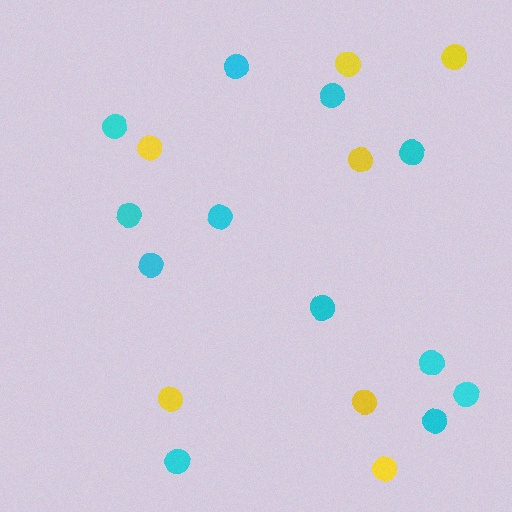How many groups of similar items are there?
There are 2 groups: one group of yellow circles (7) and one group of cyan circles (12).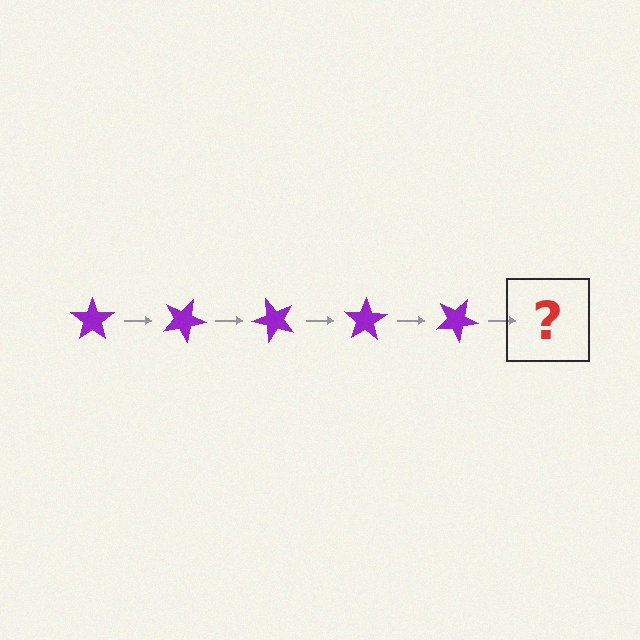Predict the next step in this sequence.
The next step is a purple star rotated 125 degrees.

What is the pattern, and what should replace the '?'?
The pattern is that the star rotates 25 degrees each step. The '?' should be a purple star rotated 125 degrees.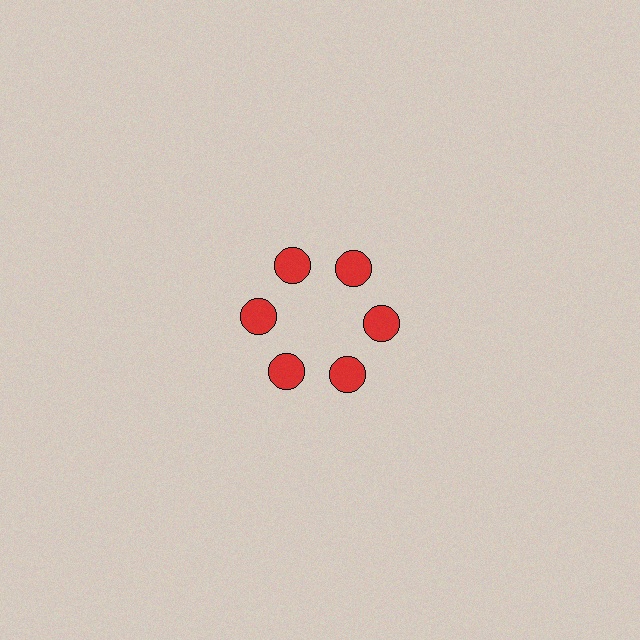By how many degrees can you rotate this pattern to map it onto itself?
The pattern maps onto itself every 60 degrees of rotation.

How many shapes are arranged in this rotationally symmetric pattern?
There are 6 shapes, arranged in 6 groups of 1.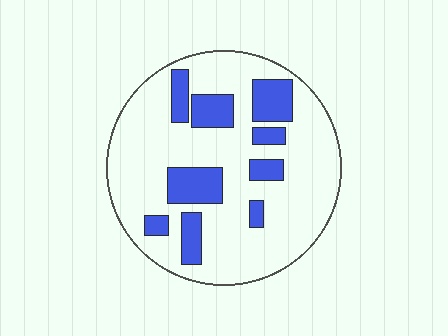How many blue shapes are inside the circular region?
9.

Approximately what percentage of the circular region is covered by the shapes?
Approximately 20%.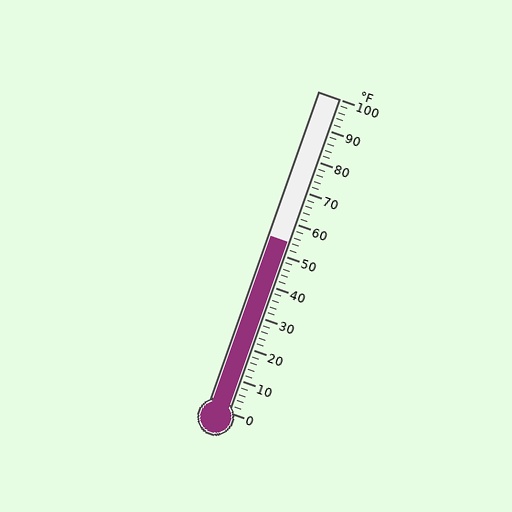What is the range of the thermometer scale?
The thermometer scale ranges from 0°F to 100°F.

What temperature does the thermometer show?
The thermometer shows approximately 54°F.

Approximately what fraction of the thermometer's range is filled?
The thermometer is filled to approximately 55% of its range.